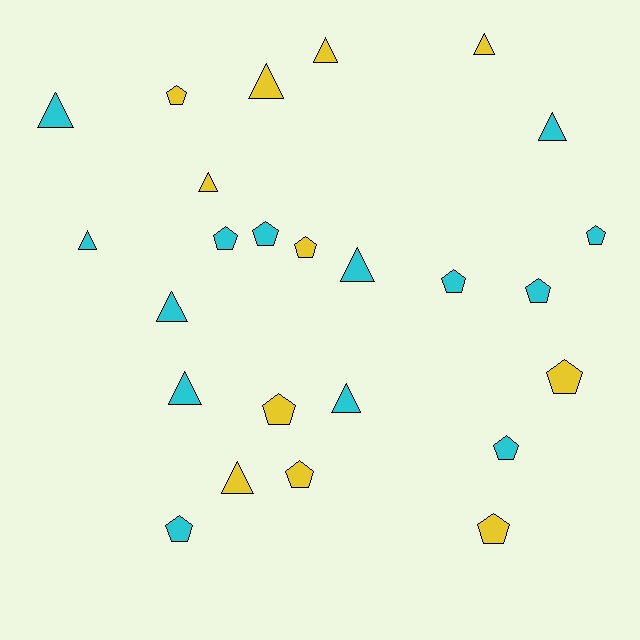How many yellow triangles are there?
There are 5 yellow triangles.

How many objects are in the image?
There are 25 objects.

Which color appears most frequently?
Cyan, with 14 objects.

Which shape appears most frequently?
Pentagon, with 13 objects.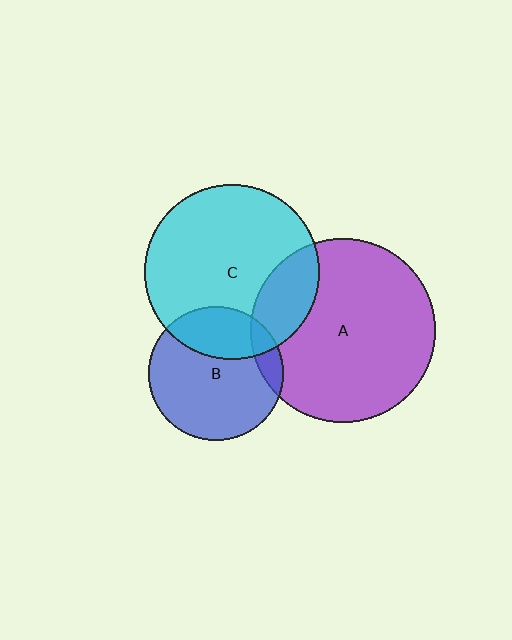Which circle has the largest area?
Circle A (purple).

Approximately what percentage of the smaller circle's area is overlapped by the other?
Approximately 20%.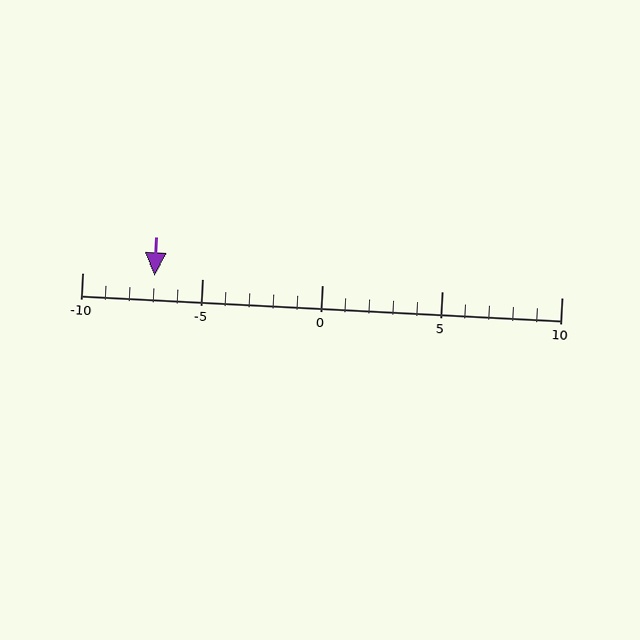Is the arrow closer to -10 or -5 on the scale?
The arrow is closer to -5.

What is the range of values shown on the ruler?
The ruler shows values from -10 to 10.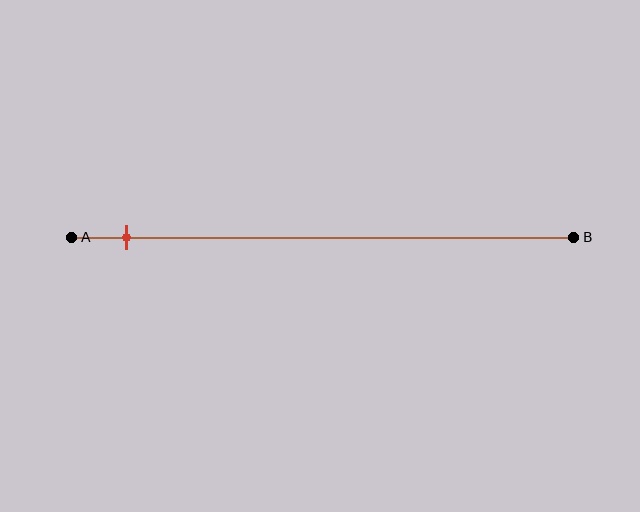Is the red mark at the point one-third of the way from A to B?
No, the mark is at about 10% from A, not at the 33% one-third point.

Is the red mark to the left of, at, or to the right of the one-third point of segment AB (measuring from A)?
The red mark is to the left of the one-third point of segment AB.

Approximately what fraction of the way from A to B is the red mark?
The red mark is approximately 10% of the way from A to B.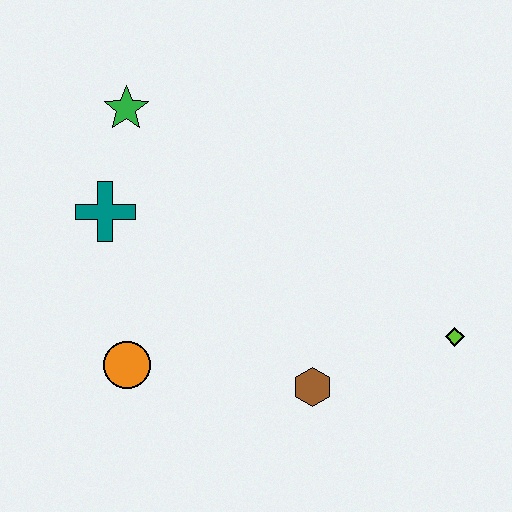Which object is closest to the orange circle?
The teal cross is closest to the orange circle.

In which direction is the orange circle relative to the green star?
The orange circle is below the green star.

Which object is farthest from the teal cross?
The lime diamond is farthest from the teal cross.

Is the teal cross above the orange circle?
Yes